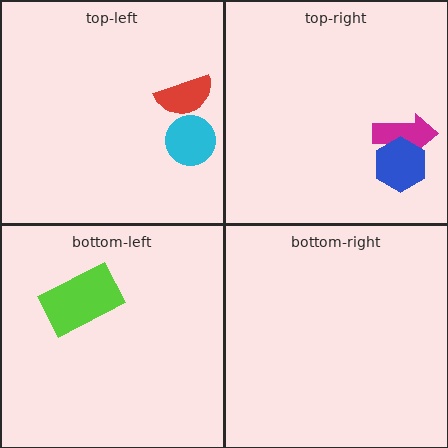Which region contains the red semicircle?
The top-left region.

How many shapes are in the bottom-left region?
1.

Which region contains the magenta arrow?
The top-right region.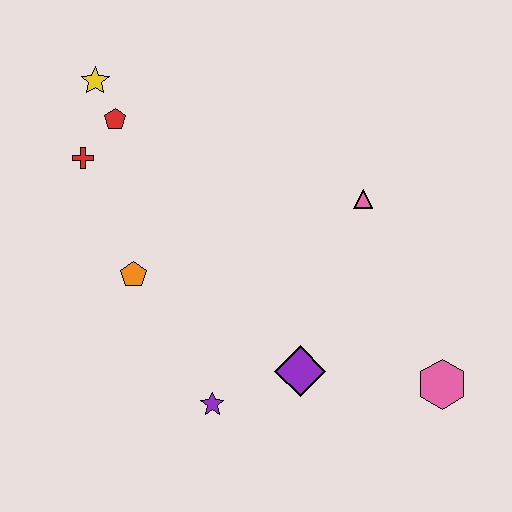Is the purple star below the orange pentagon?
Yes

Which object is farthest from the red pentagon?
The pink hexagon is farthest from the red pentagon.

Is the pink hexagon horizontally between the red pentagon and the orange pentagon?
No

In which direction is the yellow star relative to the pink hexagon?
The yellow star is to the left of the pink hexagon.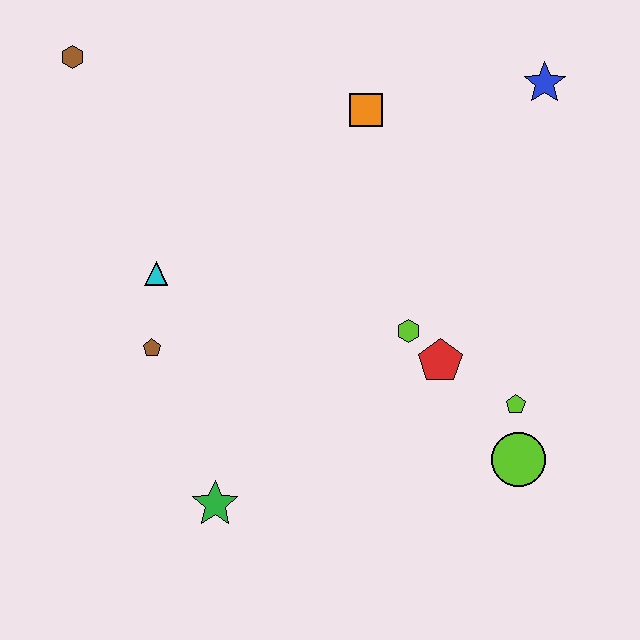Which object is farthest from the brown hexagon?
The lime circle is farthest from the brown hexagon.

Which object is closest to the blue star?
The orange square is closest to the blue star.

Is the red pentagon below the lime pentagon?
No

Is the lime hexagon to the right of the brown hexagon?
Yes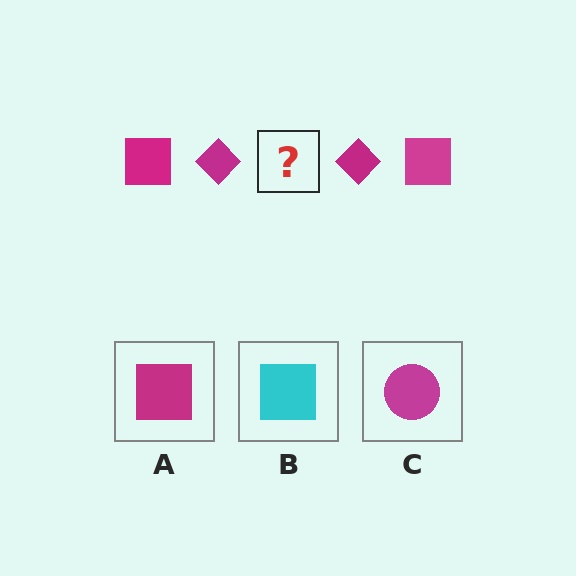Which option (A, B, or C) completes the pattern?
A.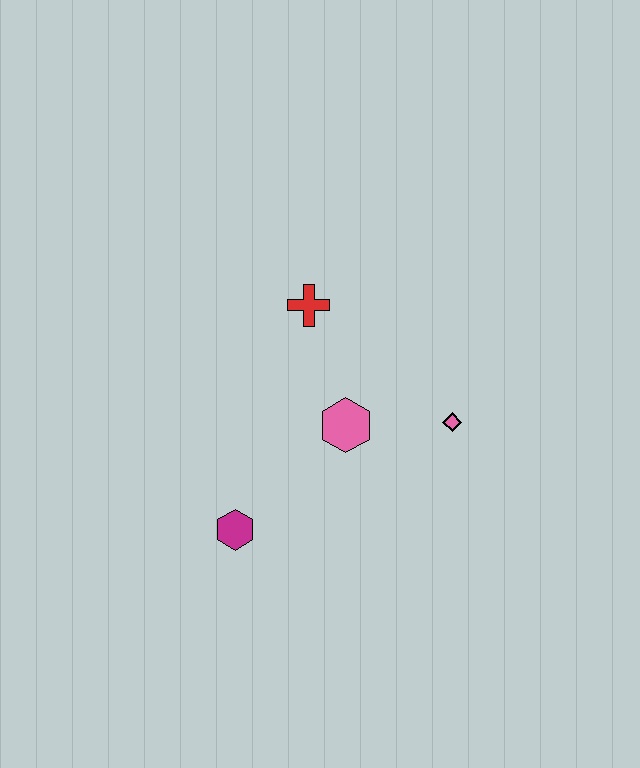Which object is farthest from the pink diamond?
The magenta hexagon is farthest from the pink diamond.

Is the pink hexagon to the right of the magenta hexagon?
Yes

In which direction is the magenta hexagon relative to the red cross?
The magenta hexagon is below the red cross.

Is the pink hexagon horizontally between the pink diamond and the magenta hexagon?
Yes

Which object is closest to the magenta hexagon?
The pink hexagon is closest to the magenta hexagon.